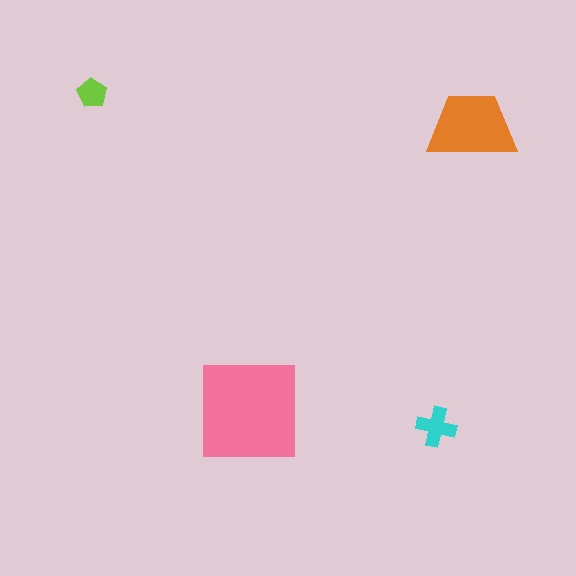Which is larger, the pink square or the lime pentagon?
The pink square.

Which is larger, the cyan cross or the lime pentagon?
The cyan cross.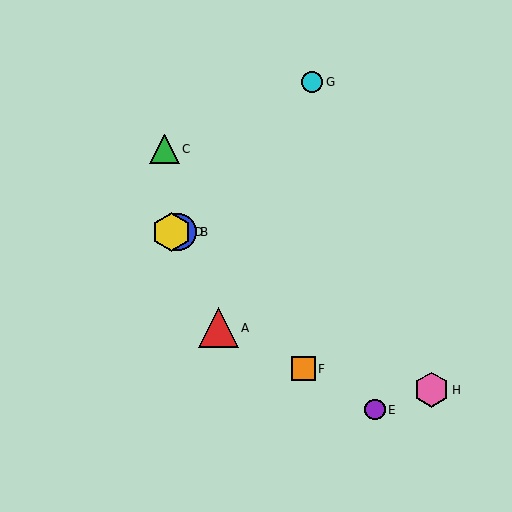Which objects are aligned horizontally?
Objects B, D are aligned horizontally.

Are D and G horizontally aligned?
No, D is at y≈232 and G is at y≈82.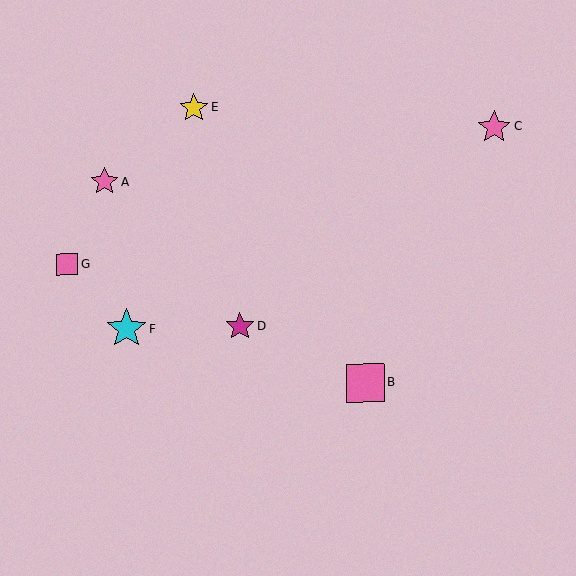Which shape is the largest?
The cyan star (labeled F) is the largest.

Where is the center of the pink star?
The center of the pink star is at (105, 182).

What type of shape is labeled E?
Shape E is a yellow star.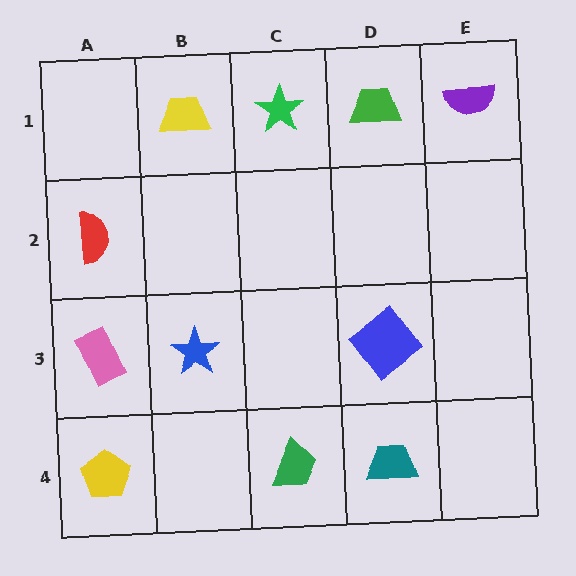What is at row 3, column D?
A blue diamond.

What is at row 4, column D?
A teal trapezoid.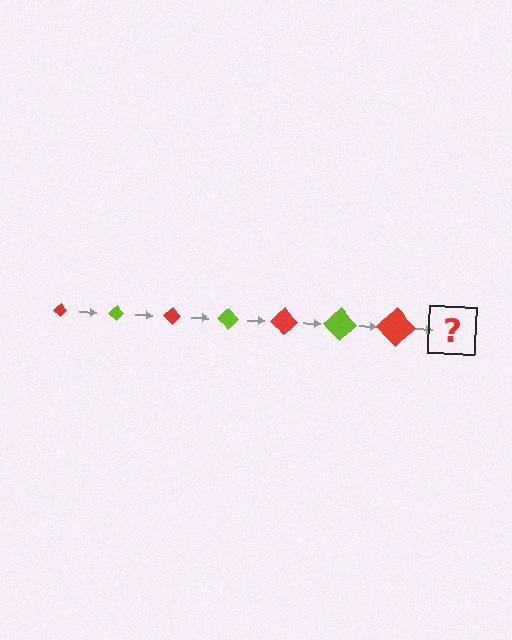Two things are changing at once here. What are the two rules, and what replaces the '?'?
The two rules are that the diamond grows larger each step and the color cycles through red and lime. The '?' should be a lime diamond, larger than the previous one.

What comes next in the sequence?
The next element should be a lime diamond, larger than the previous one.